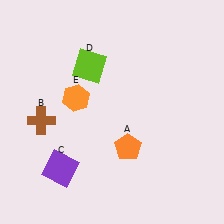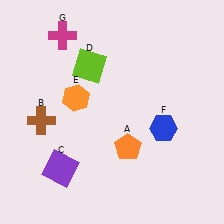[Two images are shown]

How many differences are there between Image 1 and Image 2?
There are 2 differences between the two images.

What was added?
A blue hexagon (F), a magenta cross (G) were added in Image 2.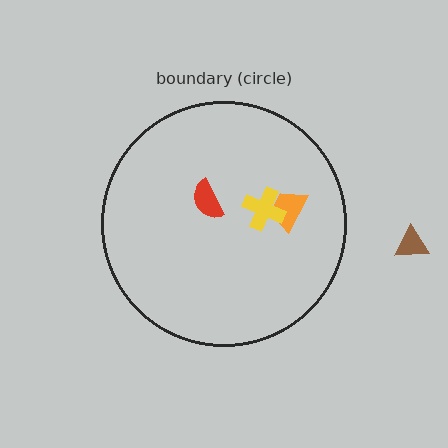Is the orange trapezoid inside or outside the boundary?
Inside.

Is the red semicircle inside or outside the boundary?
Inside.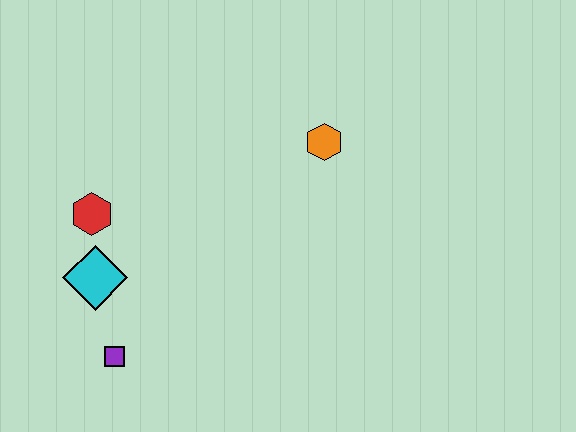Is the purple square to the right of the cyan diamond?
Yes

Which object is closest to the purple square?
The cyan diamond is closest to the purple square.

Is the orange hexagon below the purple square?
No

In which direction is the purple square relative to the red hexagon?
The purple square is below the red hexagon.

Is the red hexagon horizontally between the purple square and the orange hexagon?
No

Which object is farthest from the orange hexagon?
The purple square is farthest from the orange hexagon.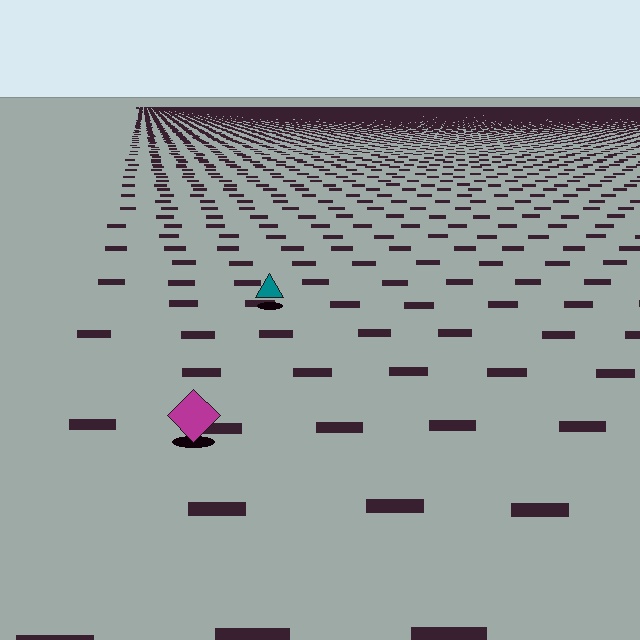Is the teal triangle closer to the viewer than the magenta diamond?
No. The magenta diamond is closer — you can tell from the texture gradient: the ground texture is coarser near it.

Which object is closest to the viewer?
The magenta diamond is closest. The texture marks near it are larger and more spread out.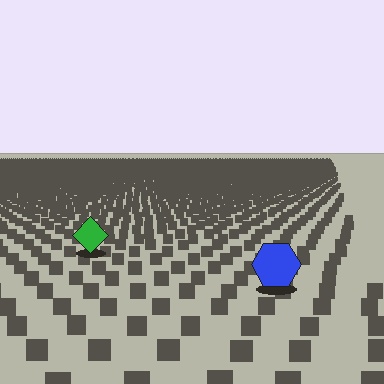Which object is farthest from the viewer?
The green diamond is farthest from the viewer. It appears smaller and the ground texture around it is denser.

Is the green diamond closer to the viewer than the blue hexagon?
No. The blue hexagon is closer — you can tell from the texture gradient: the ground texture is coarser near it.